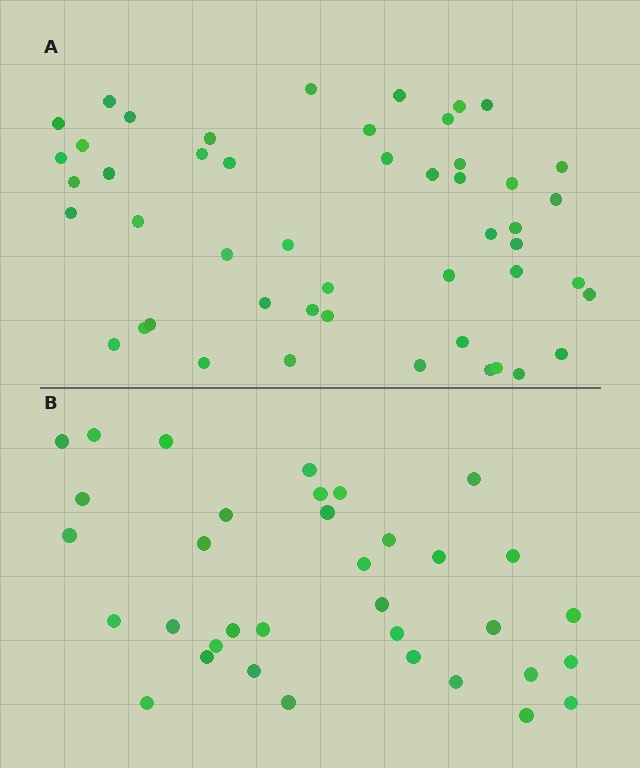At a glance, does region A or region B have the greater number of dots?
Region A (the top region) has more dots.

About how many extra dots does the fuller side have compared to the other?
Region A has approximately 15 more dots than region B.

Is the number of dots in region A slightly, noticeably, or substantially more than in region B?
Region A has noticeably more, but not dramatically so. The ratio is roughly 1.4 to 1.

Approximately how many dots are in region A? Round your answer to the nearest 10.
About 50 dots. (The exact count is 49, which rounds to 50.)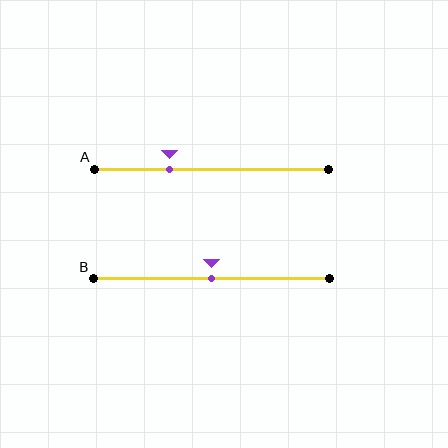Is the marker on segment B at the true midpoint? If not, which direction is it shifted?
Yes, the marker on segment B is at the true midpoint.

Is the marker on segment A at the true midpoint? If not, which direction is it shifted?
No, the marker on segment A is shifted to the left by about 18% of the segment length.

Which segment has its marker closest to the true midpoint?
Segment B has its marker closest to the true midpoint.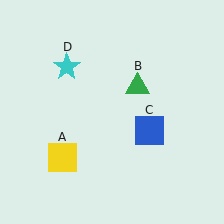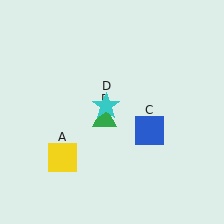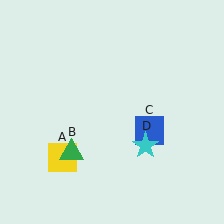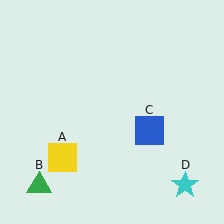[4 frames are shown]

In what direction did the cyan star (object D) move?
The cyan star (object D) moved down and to the right.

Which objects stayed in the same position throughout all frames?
Yellow square (object A) and blue square (object C) remained stationary.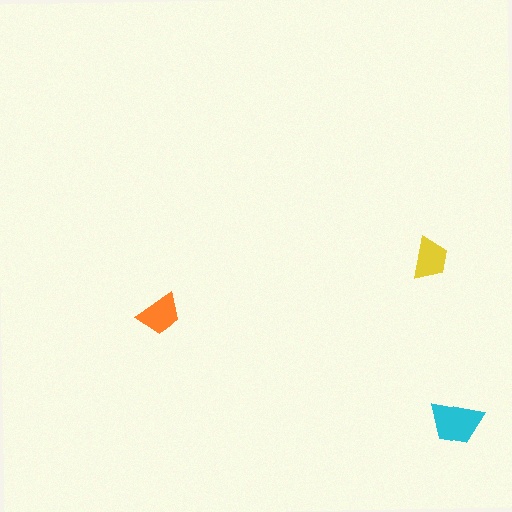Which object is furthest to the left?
The orange trapezoid is leftmost.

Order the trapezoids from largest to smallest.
the cyan one, the orange one, the yellow one.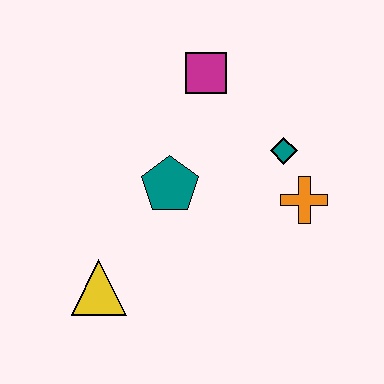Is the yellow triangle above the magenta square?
No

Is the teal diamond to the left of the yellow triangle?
No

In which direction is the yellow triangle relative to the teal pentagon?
The yellow triangle is below the teal pentagon.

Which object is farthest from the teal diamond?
The yellow triangle is farthest from the teal diamond.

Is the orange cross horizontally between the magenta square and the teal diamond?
No